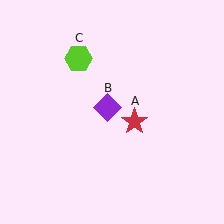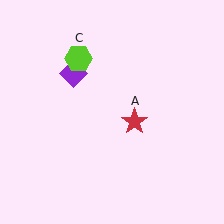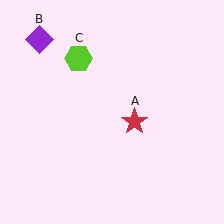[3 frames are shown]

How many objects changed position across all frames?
1 object changed position: purple diamond (object B).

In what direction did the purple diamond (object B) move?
The purple diamond (object B) moved up and to the left.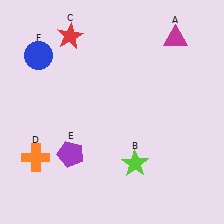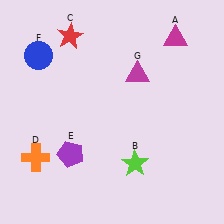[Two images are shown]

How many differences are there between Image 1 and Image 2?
There is 1 difference between the two images.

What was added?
A magenta triangle (G) was added in Image 2.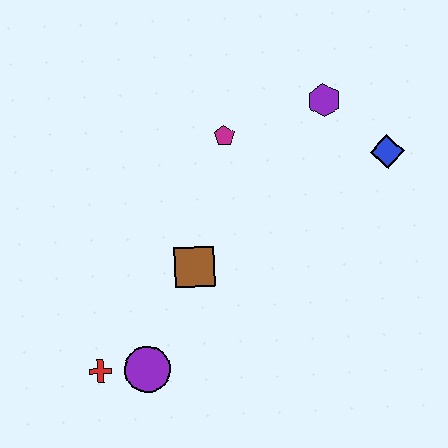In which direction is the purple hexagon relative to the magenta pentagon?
The purple hexagon is to the right of the magenta pentagon.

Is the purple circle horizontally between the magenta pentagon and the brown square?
No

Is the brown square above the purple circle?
Yes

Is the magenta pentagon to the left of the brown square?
No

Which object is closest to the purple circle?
The red cross is closest to the purple circle.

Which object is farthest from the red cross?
The blue diamond is farthest from the red cross.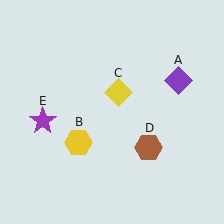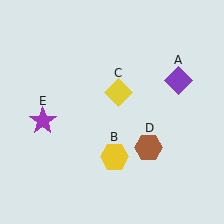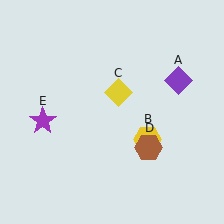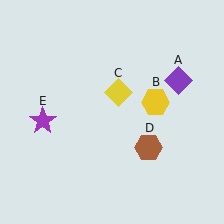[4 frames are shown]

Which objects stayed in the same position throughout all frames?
Purple diamond (object A) and yellow diamond (object C) and brown hexagon (object D) and purple star (object E) remained stationary.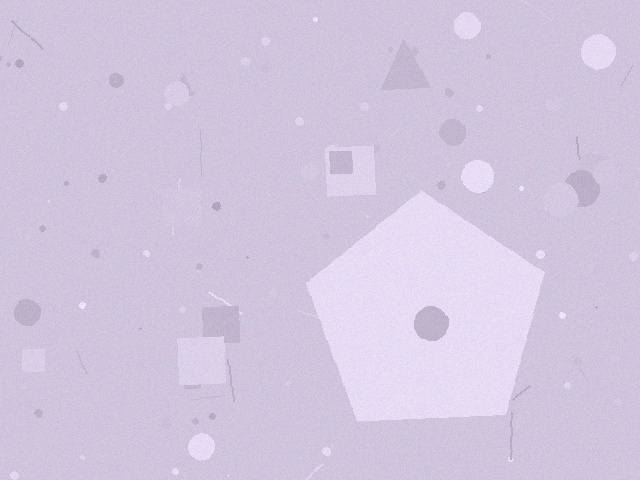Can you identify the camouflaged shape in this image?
The camouflaged shape is a pentagon.